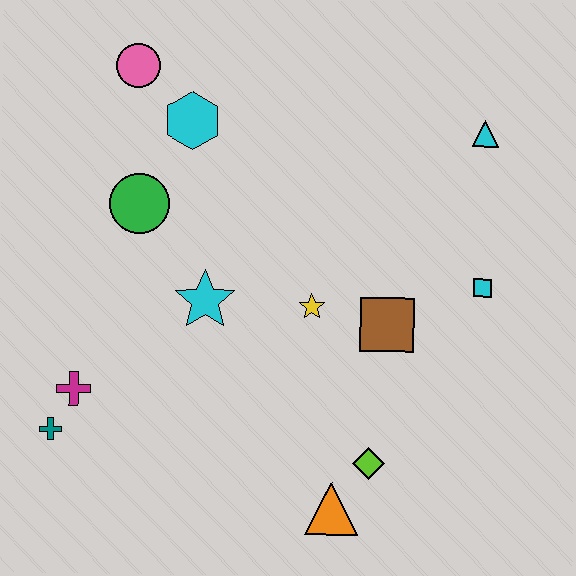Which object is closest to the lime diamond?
The orange triangle is closest to the lime diamond.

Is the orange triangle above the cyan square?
No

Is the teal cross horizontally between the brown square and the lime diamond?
No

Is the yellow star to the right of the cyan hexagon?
Yes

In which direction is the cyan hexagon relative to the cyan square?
The cyan hexagon is to the left of the cyan square.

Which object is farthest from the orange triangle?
The pink circle is farthest from the orange triangle.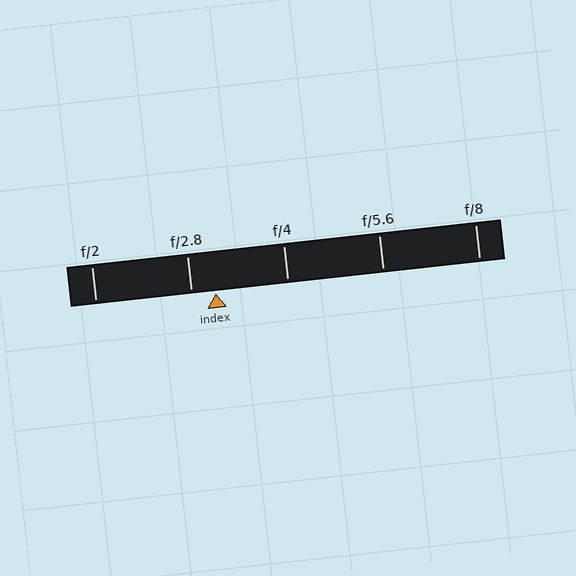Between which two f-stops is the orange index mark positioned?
The index mark is between f/2.8 and f/4.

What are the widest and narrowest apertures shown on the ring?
The widest aperture shown is f/2 and the narrowest is f/8.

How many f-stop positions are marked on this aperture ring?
There are 5 f-stop positions marked.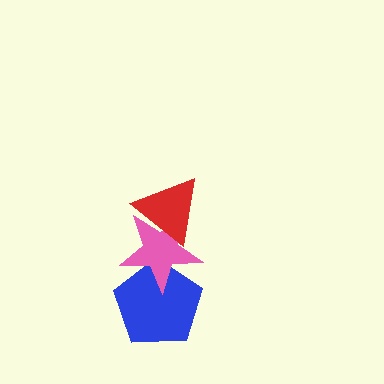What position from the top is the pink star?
The pink star is 2nd from the top.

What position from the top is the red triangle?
The red triangle is 1st from the top.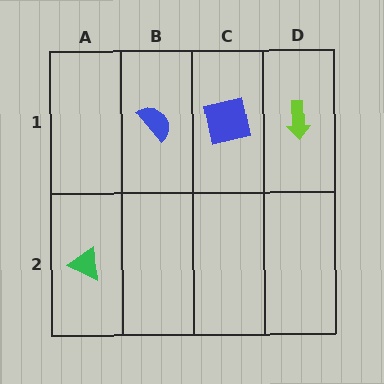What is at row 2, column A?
A green triangle.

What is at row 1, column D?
A lime arrow.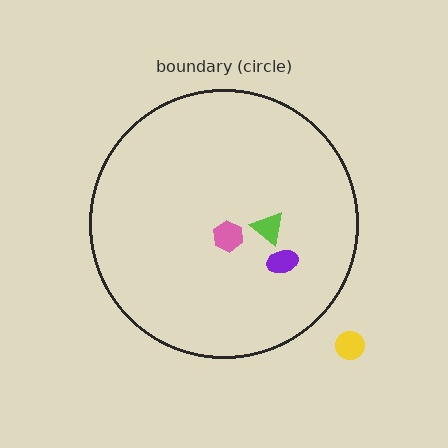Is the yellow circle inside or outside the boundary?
Outside.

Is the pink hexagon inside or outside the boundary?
Inside.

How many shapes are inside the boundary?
3 inside, 1 outside.